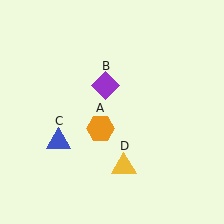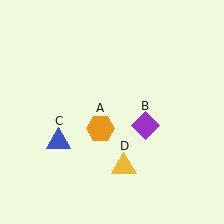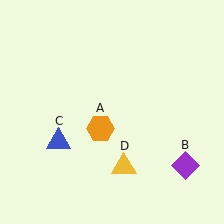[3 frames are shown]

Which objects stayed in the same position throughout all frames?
Orange hexagon (object A) and blue triangle (object C) and yellow triangle (object D) remained stationary.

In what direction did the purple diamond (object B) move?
The purple diamond (object B) moved down and to the right.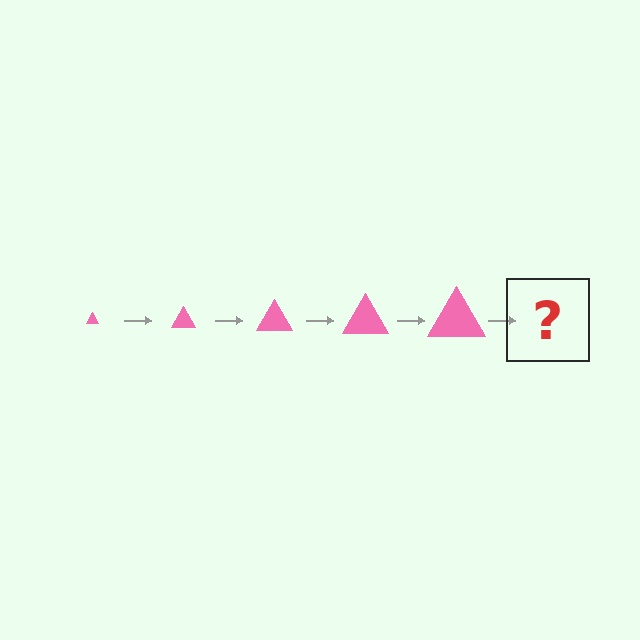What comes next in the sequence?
The next element should be a pink triangle, larger than the previous one.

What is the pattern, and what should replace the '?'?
The pattern is that the triangle gets progressively larger each step. The '?' should be a pink triangle, larger than the previous one.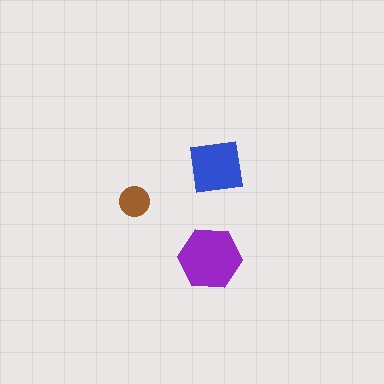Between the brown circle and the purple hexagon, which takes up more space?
The purple hexagon.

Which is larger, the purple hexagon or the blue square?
The purple hexagon.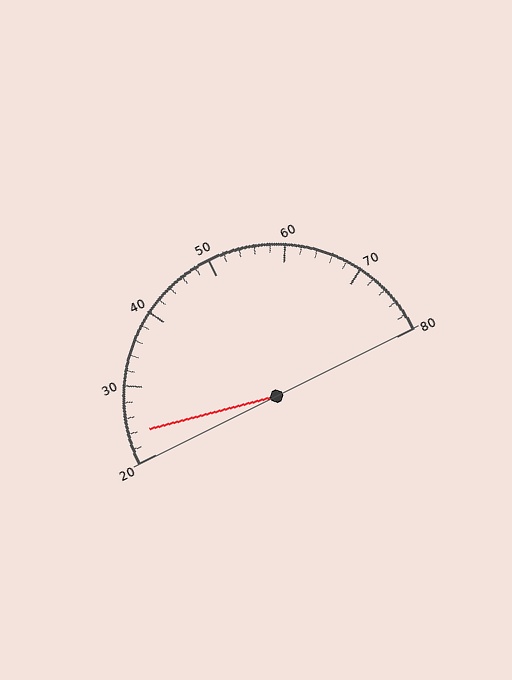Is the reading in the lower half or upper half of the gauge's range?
The reading is in the lower half of the range (20 to 80).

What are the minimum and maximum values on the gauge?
The gauge ranges from 20 to 80.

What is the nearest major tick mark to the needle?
The nearest major tick mark is 20.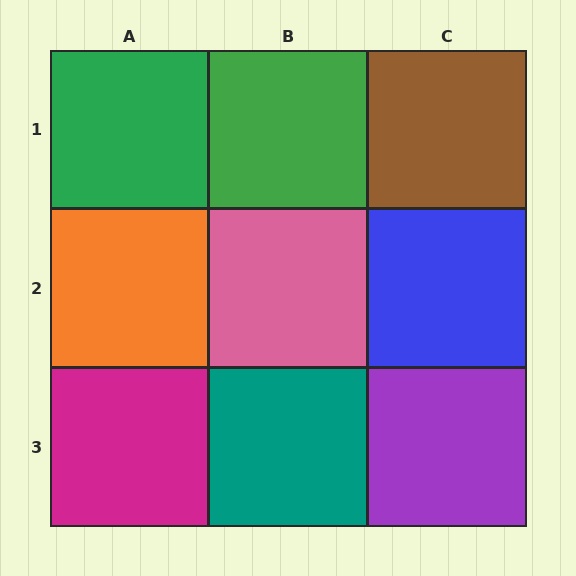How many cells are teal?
1 cell is teal.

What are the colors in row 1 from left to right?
Green, green, brown.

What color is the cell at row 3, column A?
Magenta.